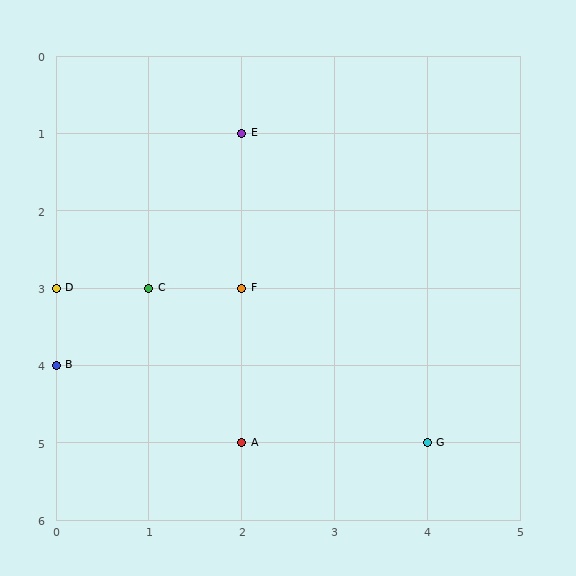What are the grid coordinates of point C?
Point C is at grid coordinates (1, 3).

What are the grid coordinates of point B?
Point B is at grid coordinates (0, 4).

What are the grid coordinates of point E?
Point E is at grid coordinates (2, 1).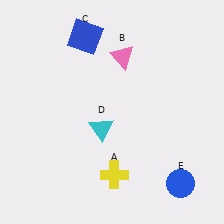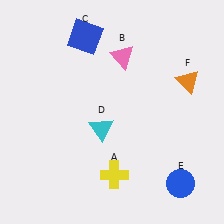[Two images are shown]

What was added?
An orange triangle (F) was added in Image 2.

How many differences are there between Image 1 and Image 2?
There is 1 difference between the two images.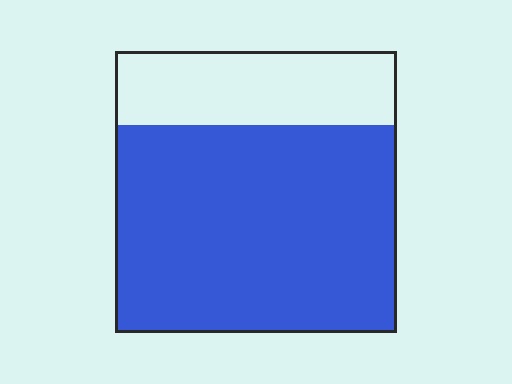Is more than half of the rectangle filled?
Yes.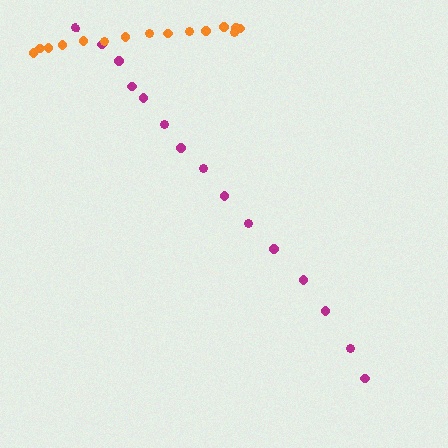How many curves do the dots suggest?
There are 2 distinct paths.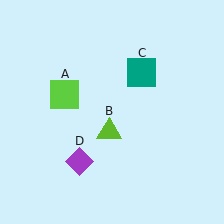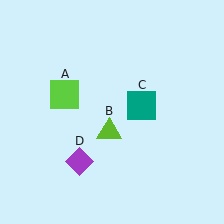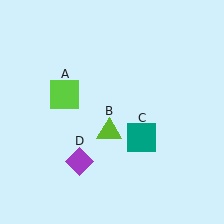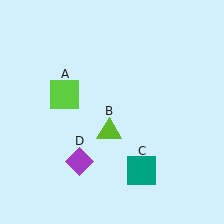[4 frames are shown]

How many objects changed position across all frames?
1 object changed position: teal square (object C).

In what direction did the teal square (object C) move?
The teal square (object C) moved down.